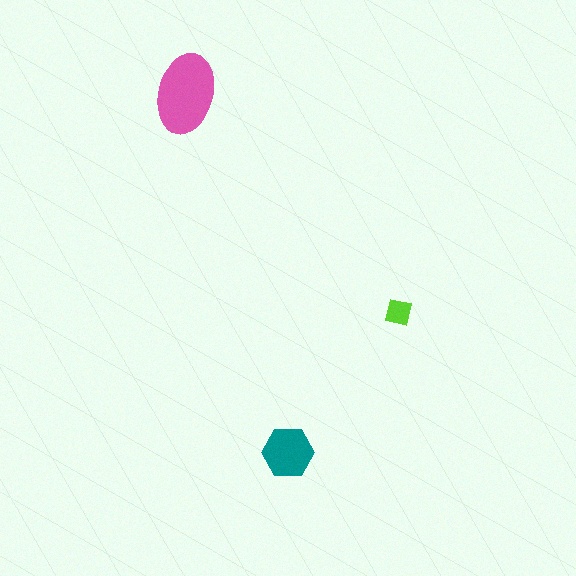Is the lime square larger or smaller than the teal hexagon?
Smaller.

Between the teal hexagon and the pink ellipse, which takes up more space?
The pink ellipse.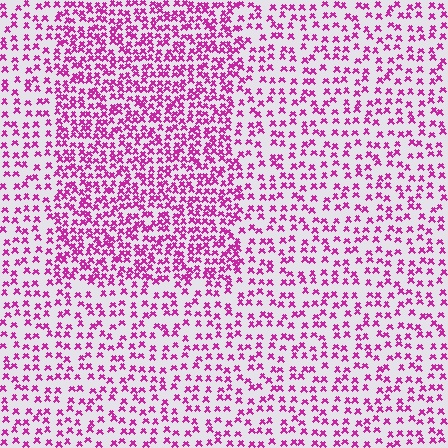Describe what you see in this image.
The image contains small magenta elements arranged at two different densities. A rectangle-shaped region is visible where the elements are more densely packed than the surrounding area.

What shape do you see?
I see a rectangle.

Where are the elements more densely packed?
The elements are more densely packed inside the rectangle boundary.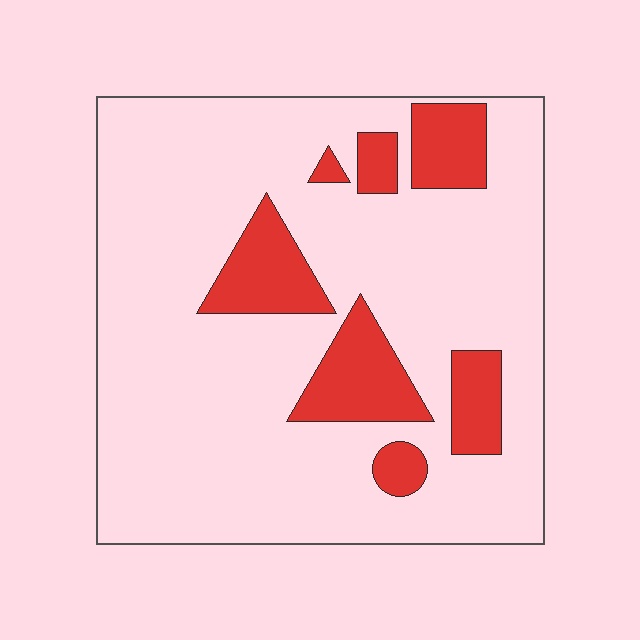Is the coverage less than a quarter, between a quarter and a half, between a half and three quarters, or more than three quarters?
Less than a quarter.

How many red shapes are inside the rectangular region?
7.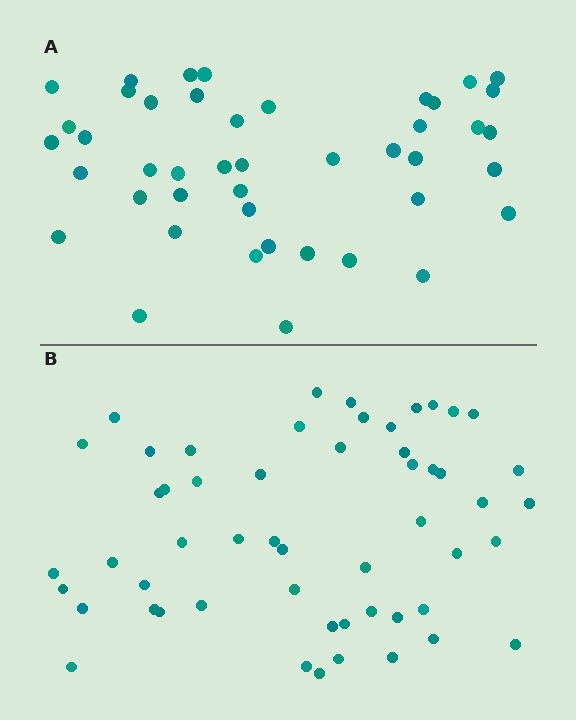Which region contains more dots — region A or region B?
Region B (the bottom region) has more dots.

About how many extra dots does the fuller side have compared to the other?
Region B has roughly 10 or so more dots than region A.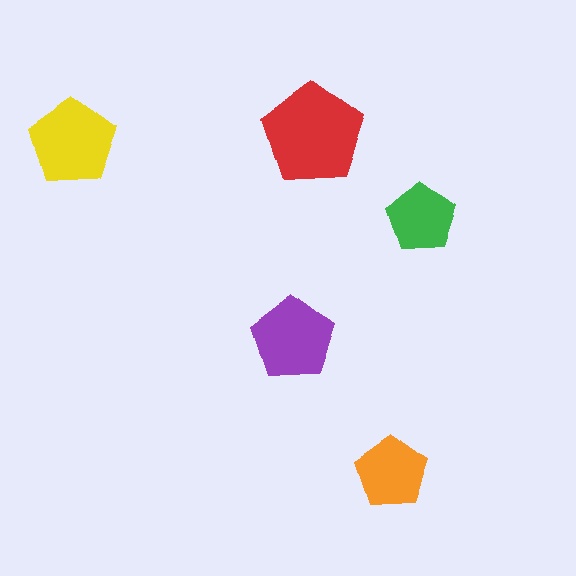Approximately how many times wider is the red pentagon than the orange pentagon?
About 1.5 times wider.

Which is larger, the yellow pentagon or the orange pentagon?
The yellow one.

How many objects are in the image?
There are 5 objects in the image.